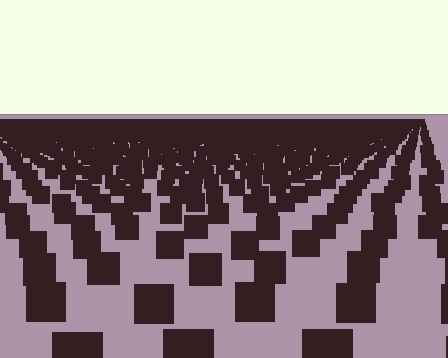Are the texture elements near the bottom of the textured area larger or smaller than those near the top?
Larger. Near the bottom, elements are closer to the viewer and appear at a bigger on-screen size.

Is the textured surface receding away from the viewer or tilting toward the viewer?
The surface is receding away from the viewer. Texture elements get smaller and denser toward the top.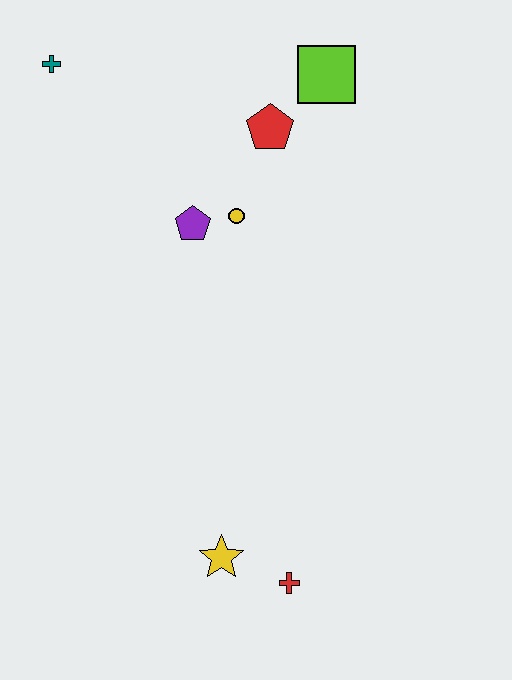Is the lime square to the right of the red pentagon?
Yes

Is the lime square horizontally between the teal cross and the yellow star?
No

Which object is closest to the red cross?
The yellow star is closest to the red cross.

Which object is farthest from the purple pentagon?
The red cross is farthest from the purple pentagon.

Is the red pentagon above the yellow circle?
Yes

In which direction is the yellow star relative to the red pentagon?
The yellow star is below the red pentagon.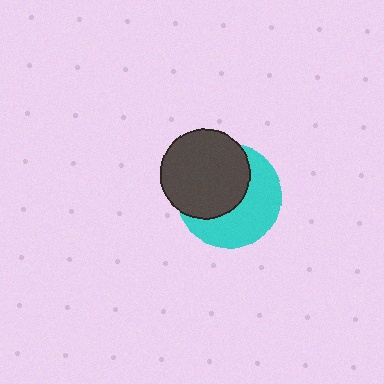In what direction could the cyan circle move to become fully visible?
The cyan circle could move toward the lower-right. That would shift it out from behind the dark gray circle entirely.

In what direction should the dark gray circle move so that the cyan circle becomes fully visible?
The dark gray circle should move toward the upper-left. That is the shortest direction to clear the overlap and leave the cyan circle fully visible.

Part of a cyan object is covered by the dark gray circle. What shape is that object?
It is a circle.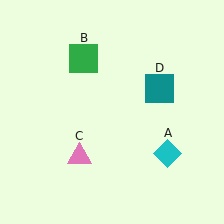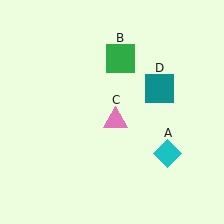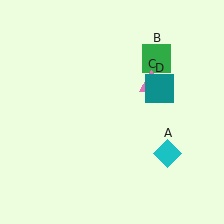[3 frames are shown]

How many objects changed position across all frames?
2 objects changed position: green square (object B), pink triangle (object C).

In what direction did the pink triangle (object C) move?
The pink triangle (object C) moved up and to the right.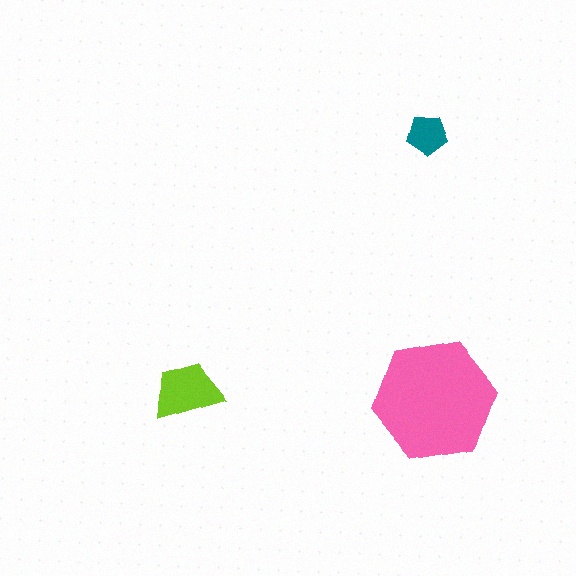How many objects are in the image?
There are 3 objects in the image.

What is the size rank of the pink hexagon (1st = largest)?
1st.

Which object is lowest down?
The pink hexagon is bottommost.